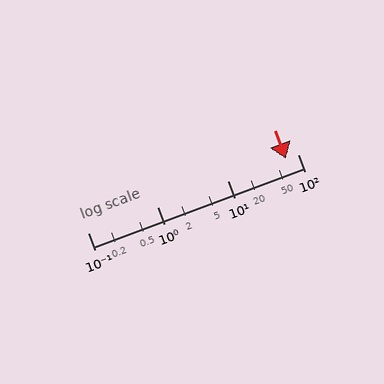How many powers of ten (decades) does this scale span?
The scale spans 3 decades, from 0.1 to 100.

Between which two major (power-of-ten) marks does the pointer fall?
The pointer is between 10 and 100.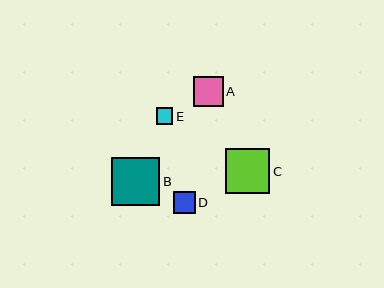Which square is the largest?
Square B is the largest with a size of approximately 48 pixels.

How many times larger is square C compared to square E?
Square C is approximately 2.7 times the size of square E.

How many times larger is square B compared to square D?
Square B is approximately 2.2 times the size of square D.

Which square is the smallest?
Square E is the smallest with a size of approximately 17 pixels.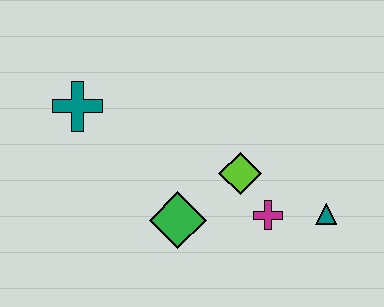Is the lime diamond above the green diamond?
Yes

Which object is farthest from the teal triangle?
The teal cross is farthest from the teal triangle.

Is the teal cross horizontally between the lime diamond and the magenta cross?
No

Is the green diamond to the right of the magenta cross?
No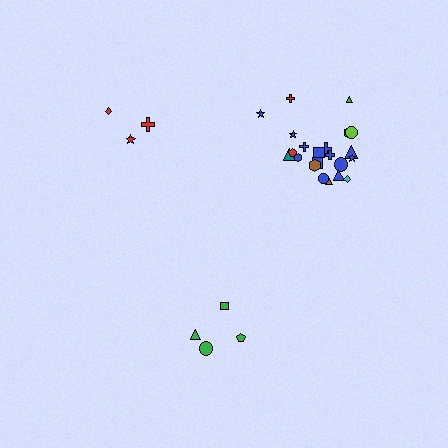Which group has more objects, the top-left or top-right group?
The top-right group.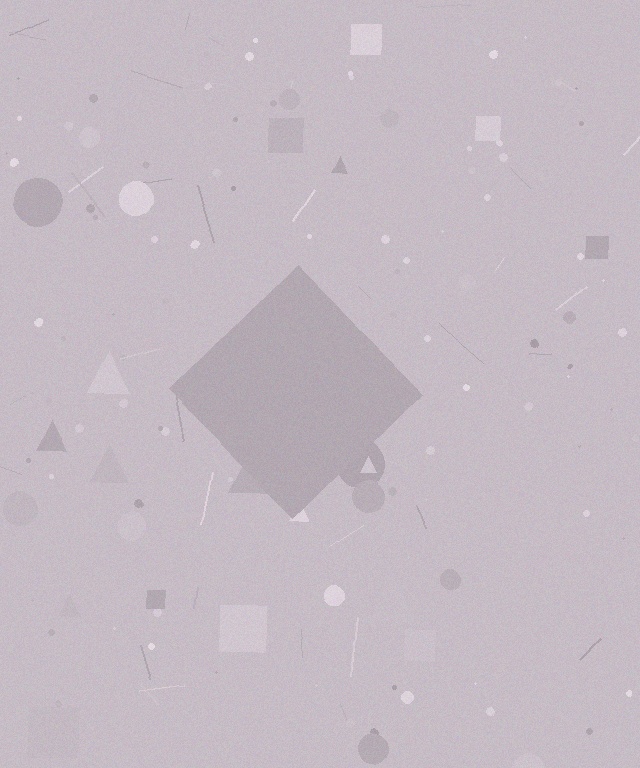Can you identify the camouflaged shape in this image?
The camouflaged shape is a diamond.